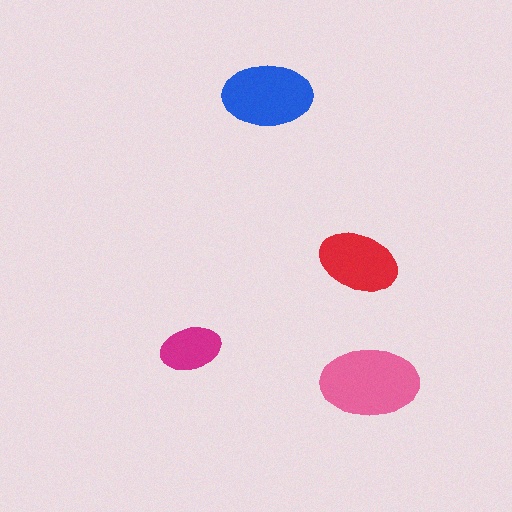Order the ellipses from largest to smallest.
the pink one, the blue one, the red one, the magenta one.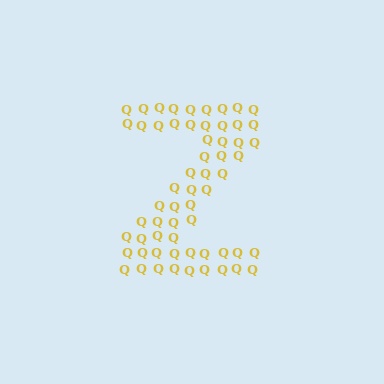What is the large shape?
The large shape is the letter Z.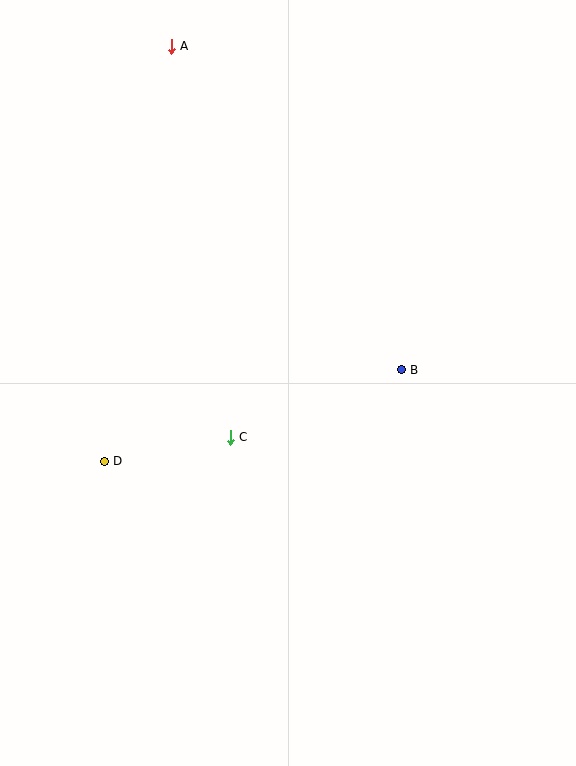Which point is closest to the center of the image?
Point C at (230, 437) is closest to the center.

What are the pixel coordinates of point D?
Point D is at (104, 461).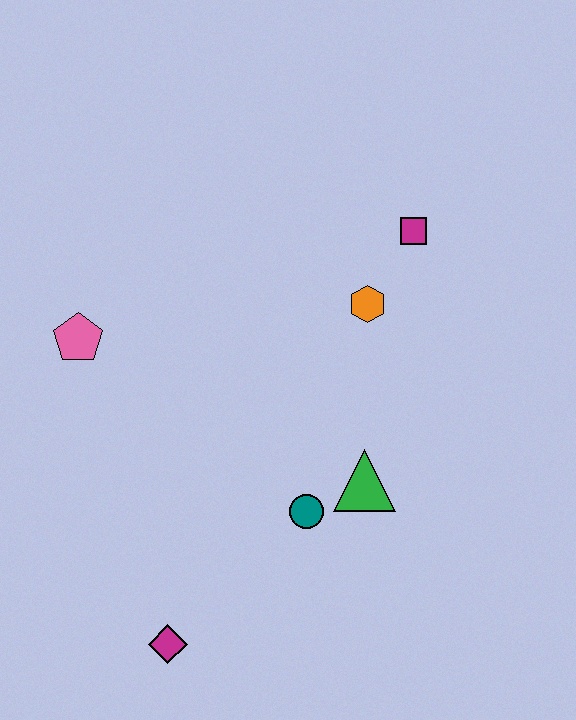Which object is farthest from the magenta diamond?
The magenta square is farthest from the magenta diamond.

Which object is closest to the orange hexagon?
The magenta square is closest to the orange hexagon.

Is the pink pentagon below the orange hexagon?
Yes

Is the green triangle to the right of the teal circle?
Yes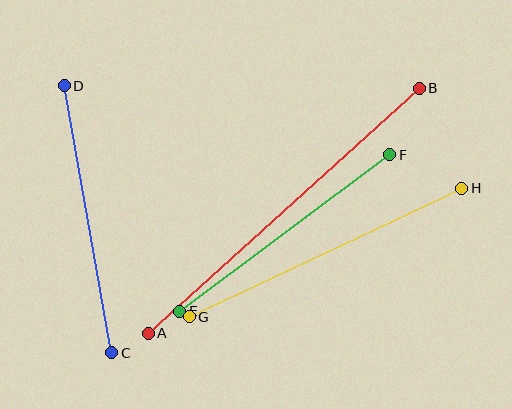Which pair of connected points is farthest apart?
Points A and B are farthest apart.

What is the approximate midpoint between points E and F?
The midpoint is at approximately (285, 233) pixels.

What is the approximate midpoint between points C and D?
The midpoint is at approximately (88, 219) pixels.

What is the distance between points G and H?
The distance is approximately 301 pixels.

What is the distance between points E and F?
The distance is approximately 262 pixels.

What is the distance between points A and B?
The distance is approximately 365 pixels.